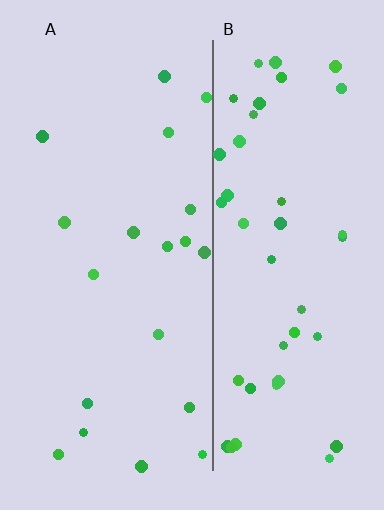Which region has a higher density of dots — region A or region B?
B (the right).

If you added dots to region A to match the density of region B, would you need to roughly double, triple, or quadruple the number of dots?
Approximately double.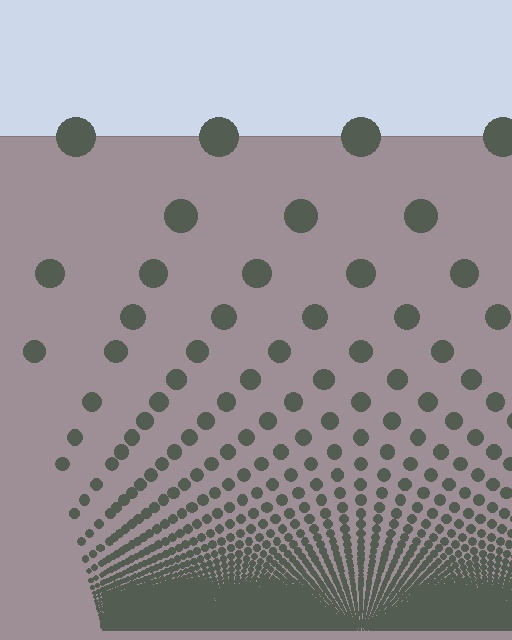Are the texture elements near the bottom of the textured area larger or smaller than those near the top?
Smaller. The gradient is inverted — elements near the bottom are smaller and denser.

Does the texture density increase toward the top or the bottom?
Density increases toward the bottom.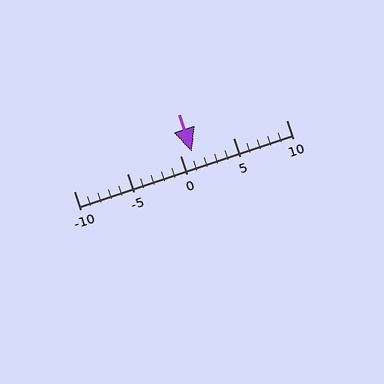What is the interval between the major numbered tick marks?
The major tick marks are spaced 5 units apart.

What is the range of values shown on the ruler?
The ruler shows values from -10 to 10.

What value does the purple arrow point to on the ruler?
The purple arrow points to approximately 1.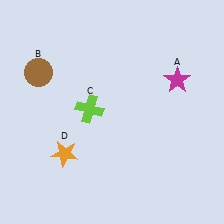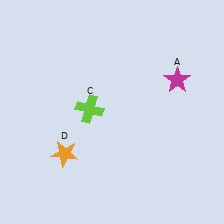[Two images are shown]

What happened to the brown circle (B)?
The brown circle (B) was removed in Image 2. It was in the top-left area of Image 1.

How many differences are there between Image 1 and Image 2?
There is 1 difference between the two images.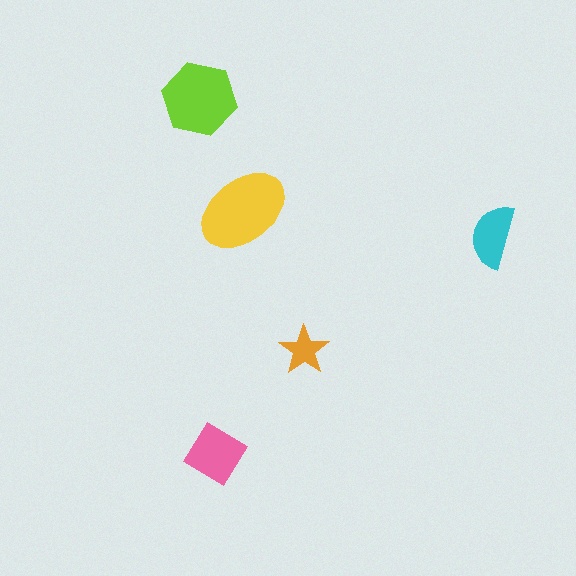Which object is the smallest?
The orange star.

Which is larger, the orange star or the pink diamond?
The pink diamond.